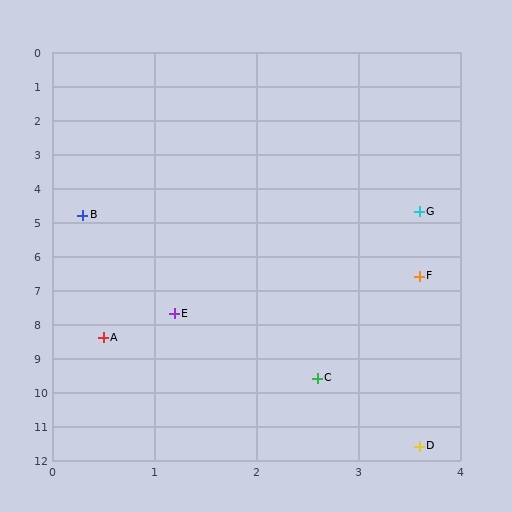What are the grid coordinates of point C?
Point C is at approximately (2.6, 9.6).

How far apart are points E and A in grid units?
Points E and A are about 1.0 grid units apart.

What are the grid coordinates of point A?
Point A is at approximately (0.5, 8.4).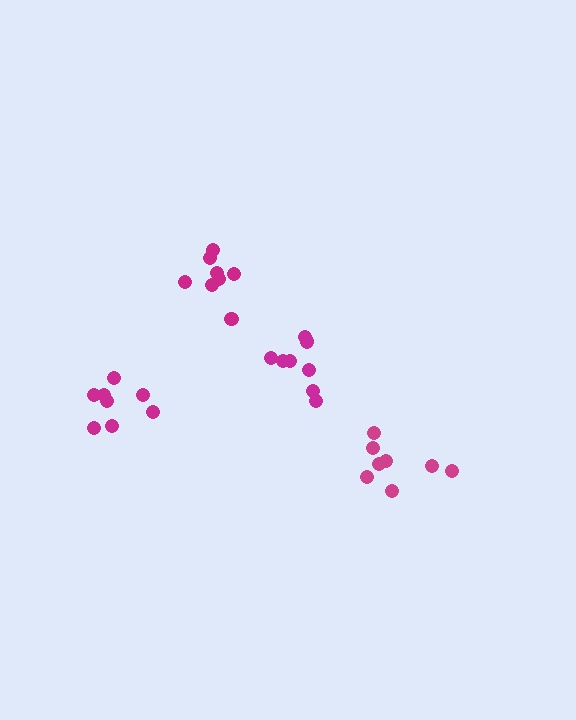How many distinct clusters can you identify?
There are 4 distinct clusters.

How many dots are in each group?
Group 1: 8 dots, Group 2: 8 dots, Group 3: 8 dots, Group 4: 8 dots (32 total).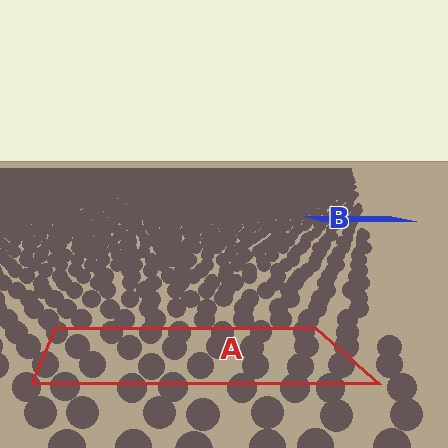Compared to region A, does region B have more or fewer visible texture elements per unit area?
Region B has more texture elements per unit area — they are packed more densely because it is farther away.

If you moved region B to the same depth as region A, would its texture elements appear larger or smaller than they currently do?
They would appear larger. At a closer depth, the same texture elements are projected at a bigger on-screen size.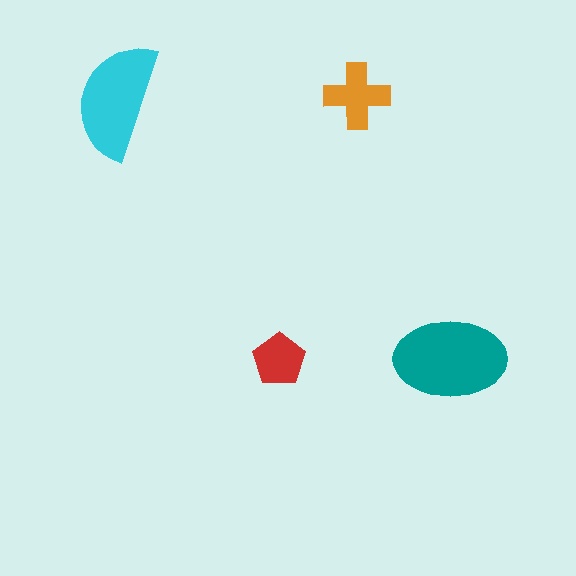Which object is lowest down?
The red pentagon is bottommost.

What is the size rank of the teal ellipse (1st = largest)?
1st.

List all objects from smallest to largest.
The red pentagon, the orange cross, the cyan semicircle, the teal ellipse.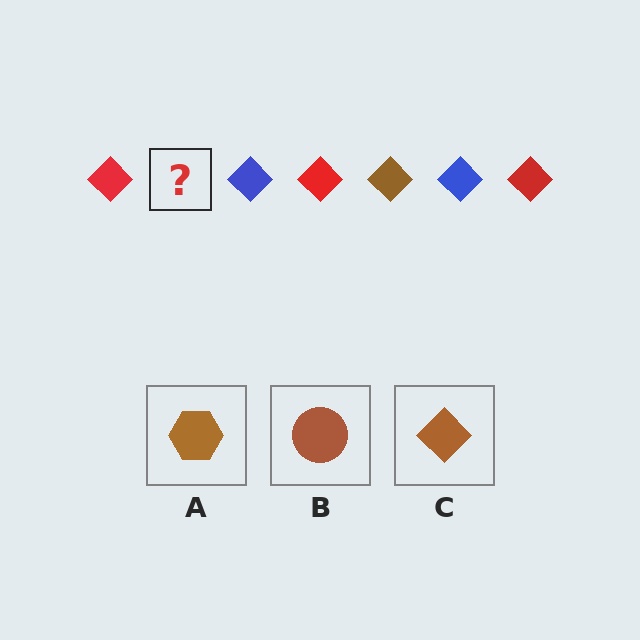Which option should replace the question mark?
Option C.